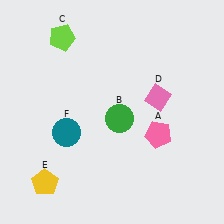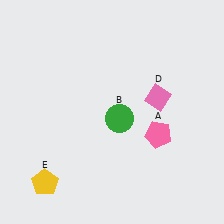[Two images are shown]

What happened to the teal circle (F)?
The teal circle (F) was removed in Image 2. It was in the bottom-left area of Image 1.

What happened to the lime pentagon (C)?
The lime pentagon (C) was removed in Image 2. It was in the top-left area of Image 1.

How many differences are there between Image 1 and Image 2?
There are 2 differences between the two images.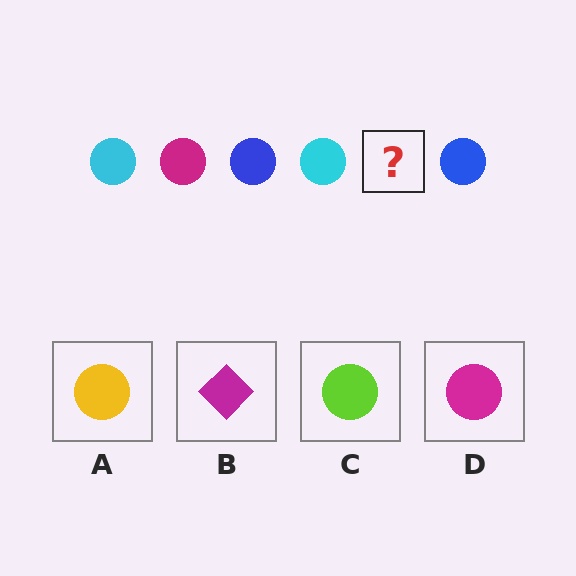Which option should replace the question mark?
Option D.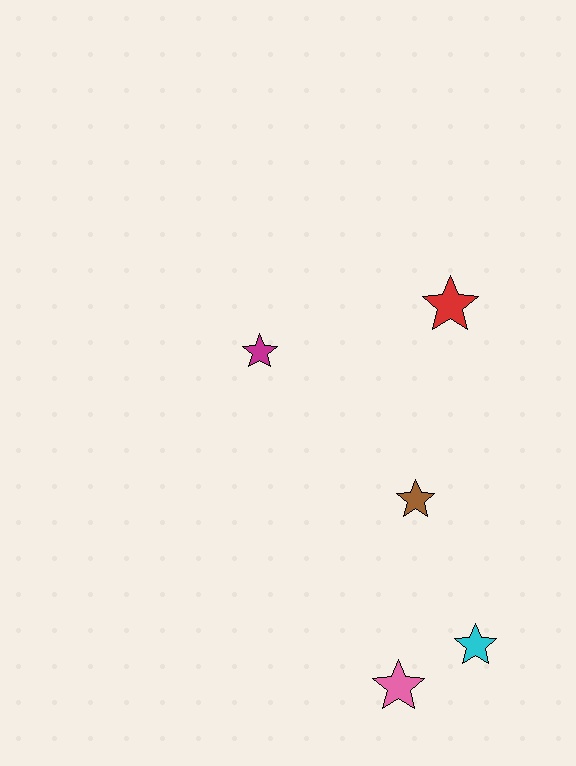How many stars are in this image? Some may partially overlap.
There are 5 stars.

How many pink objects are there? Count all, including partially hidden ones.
There is 1 pink object.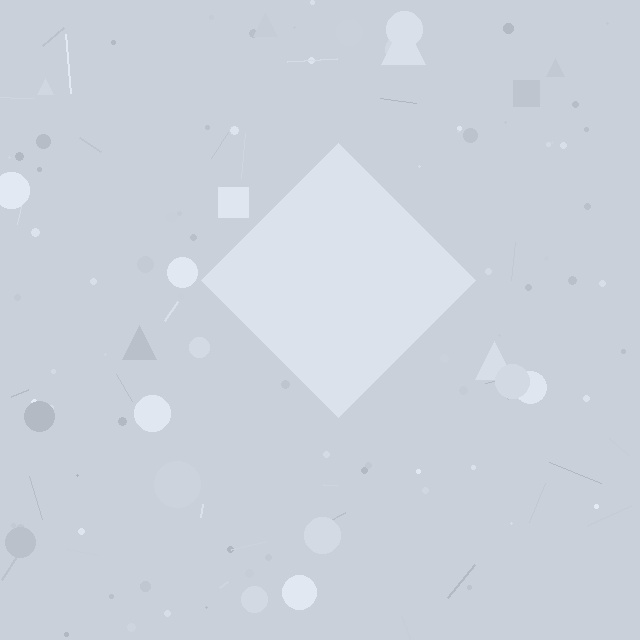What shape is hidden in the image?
A diamond is hidden in the image.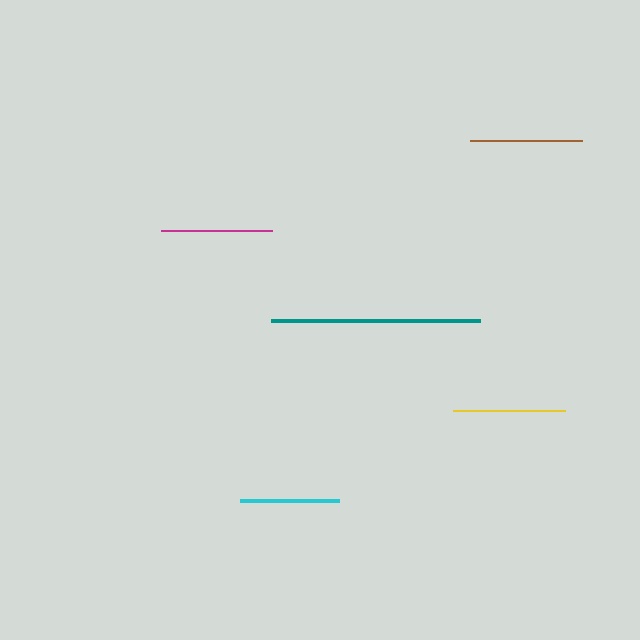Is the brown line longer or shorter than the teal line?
The teal line is longer than the brown line.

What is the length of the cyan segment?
The cyan segment is approximately 99 pixels long.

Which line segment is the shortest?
The cyan line is the shortest at approximately 99 pixels.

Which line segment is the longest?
The teal line is the longest at approximately 209 pixels.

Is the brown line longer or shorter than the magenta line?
The brown line is longer than the magenta line.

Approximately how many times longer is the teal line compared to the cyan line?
The teal line is approximately 2.1 times the length of the cyan line.